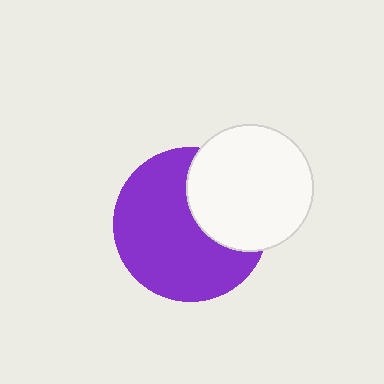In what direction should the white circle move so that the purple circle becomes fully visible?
The white circle should move right. That is the shortest direction to clear the overlap and leave the purple circle fully visible.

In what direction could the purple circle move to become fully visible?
The purple circle could move left. That would shift it out from behind the white circle entirely.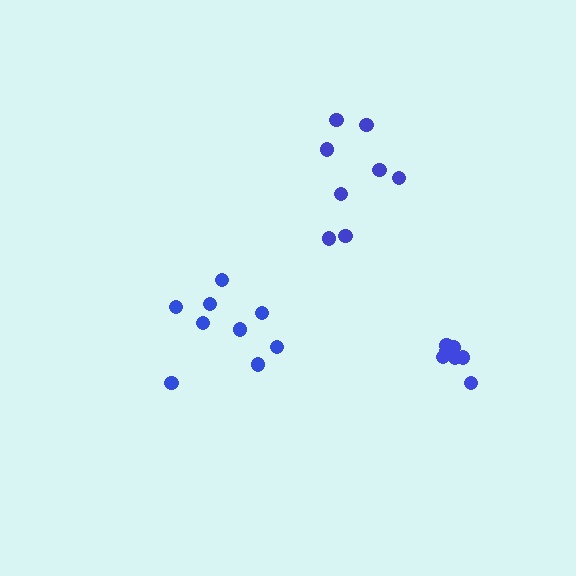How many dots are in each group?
Group 1: 7 dots, Group 2: 8 dots, Group 3: 9 dots (24 total).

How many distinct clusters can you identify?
There are 3 distinct clusters.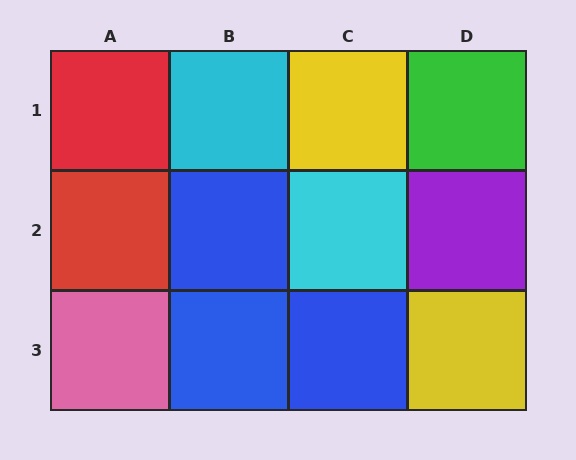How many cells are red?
2 cells are red.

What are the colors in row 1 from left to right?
Red, cyan, yellow, green.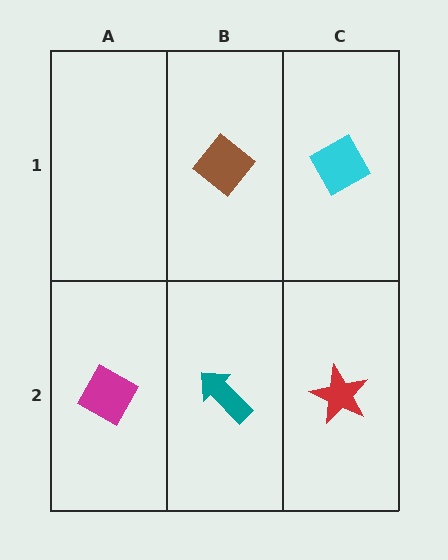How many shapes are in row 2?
3 shapes.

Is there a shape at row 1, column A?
No, that cell is empty.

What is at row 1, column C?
A cyan diamond.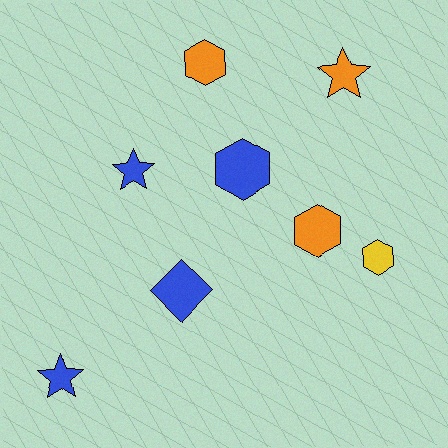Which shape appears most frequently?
Hexagon, with 4 objects.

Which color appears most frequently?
Blue, with 4 objects.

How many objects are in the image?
There are 8 objects.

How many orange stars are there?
There is 1 orange star.